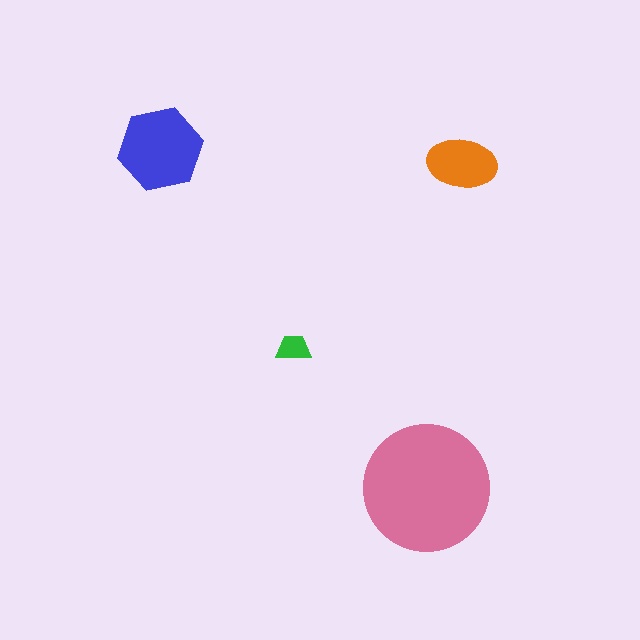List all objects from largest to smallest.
The pink circle, the blue hexagon, the orange ellipse, the green trapezoid.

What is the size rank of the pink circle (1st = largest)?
1st.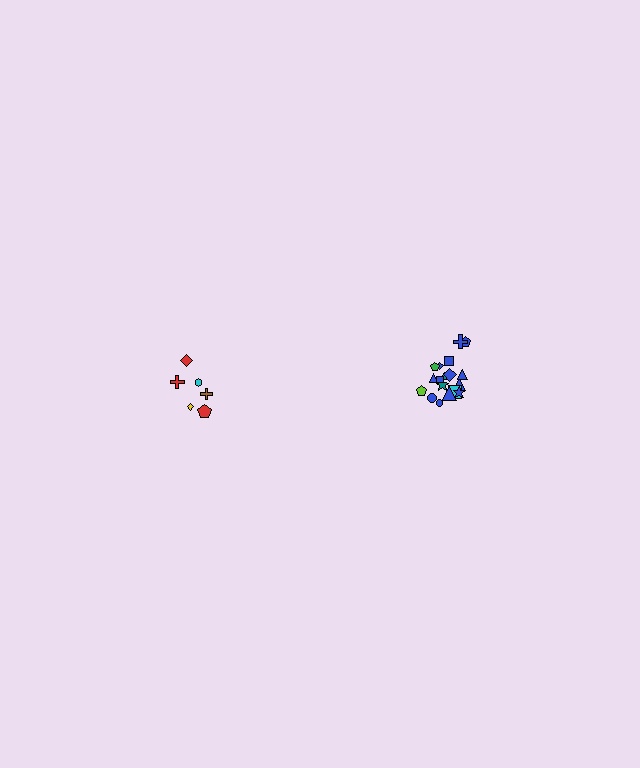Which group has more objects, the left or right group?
The right group.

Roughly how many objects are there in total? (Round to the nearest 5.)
Roughly 25 objects in total.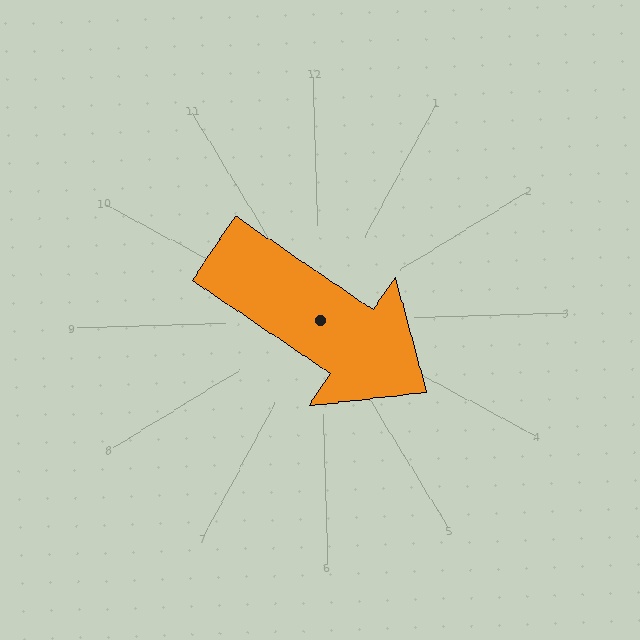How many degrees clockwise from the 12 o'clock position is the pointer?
Approximately 126 degrees.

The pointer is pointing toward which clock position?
Roughly 4 o'clock.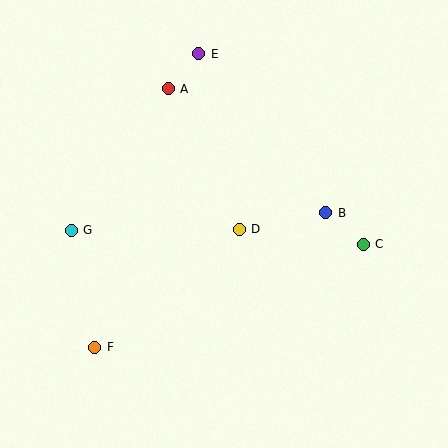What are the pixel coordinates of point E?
Point E is at (199, 54).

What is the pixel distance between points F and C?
The distance between F and C is 288 pixels.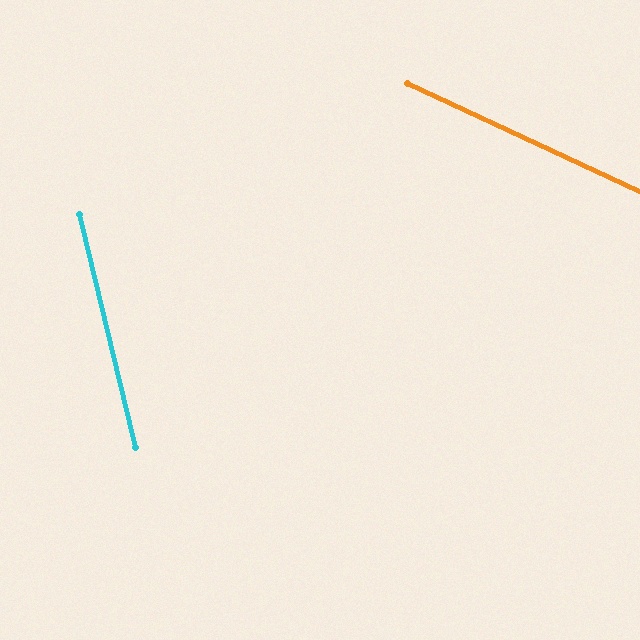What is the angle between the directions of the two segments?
Approximately 52 degrees.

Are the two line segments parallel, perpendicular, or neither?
Neither parallel nor perpendicular — they differ by about 52°.